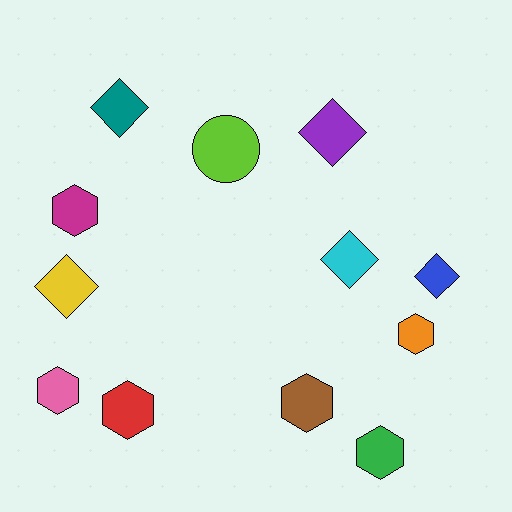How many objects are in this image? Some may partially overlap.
There are 12 objects.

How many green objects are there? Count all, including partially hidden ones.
There is 1 green object.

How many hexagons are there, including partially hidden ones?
There are 6 hexagons.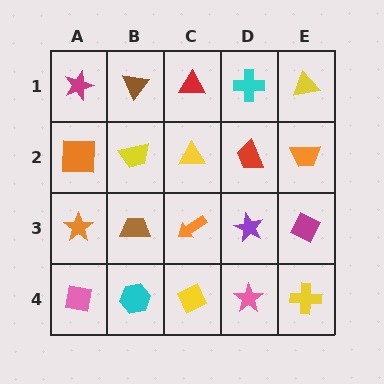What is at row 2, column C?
A yellow triangle.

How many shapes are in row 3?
5 shapes.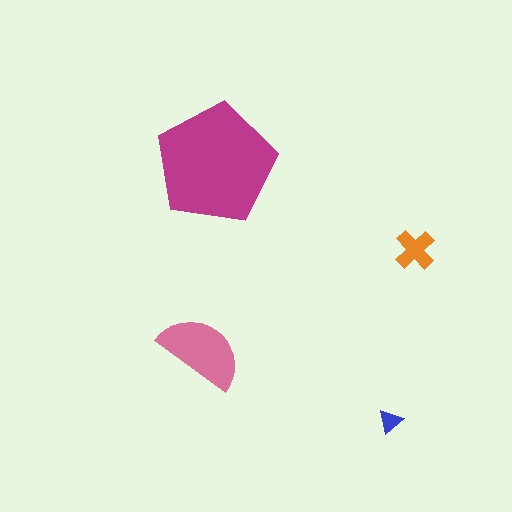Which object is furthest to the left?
The pink semicircle is leftmost.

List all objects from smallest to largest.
The blue triangle, the orange cross, the pink semicircle, the magenta pentagon.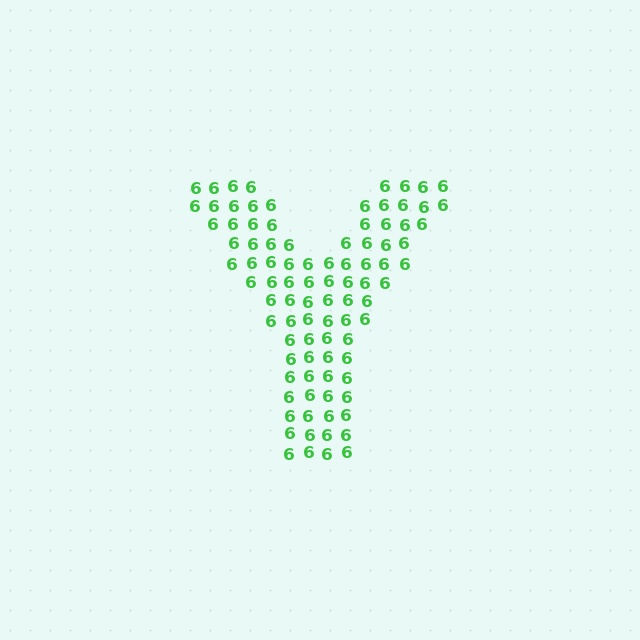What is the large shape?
The large shape is the letter Y.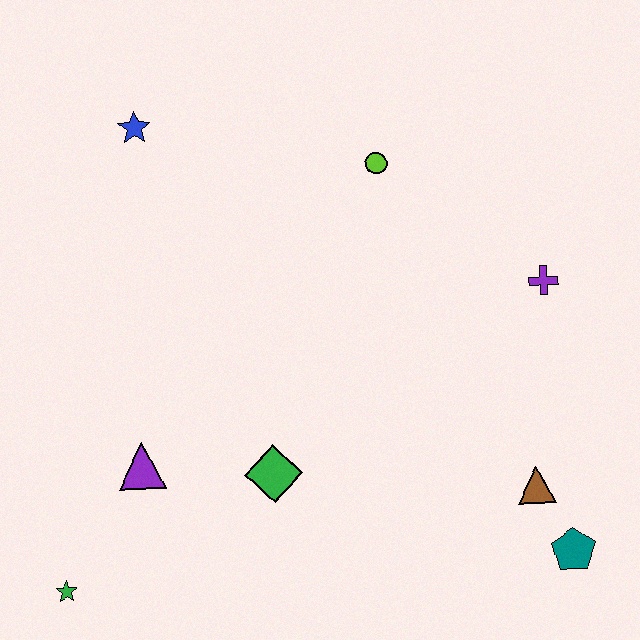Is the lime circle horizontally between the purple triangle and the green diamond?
No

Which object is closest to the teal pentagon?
The brown triangle is closest to the teal pentagon.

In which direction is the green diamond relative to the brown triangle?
The green diamond is to the left of the brown triangle.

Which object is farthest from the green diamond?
The blue star is farthest from the green diamond.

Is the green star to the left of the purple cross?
Yes